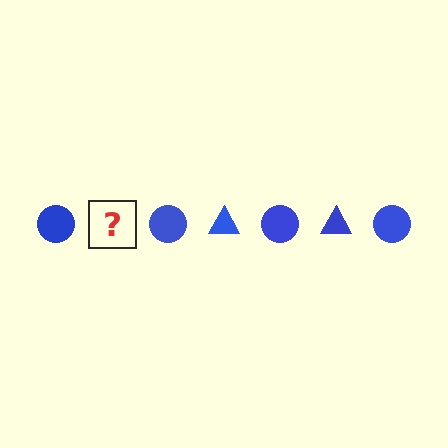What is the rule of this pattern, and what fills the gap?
The rule is that the pattern cycles through circle, triangle shapes in blue. The gap should be filled with a blue triangle.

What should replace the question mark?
The question mark should be replaced with a blue triangle.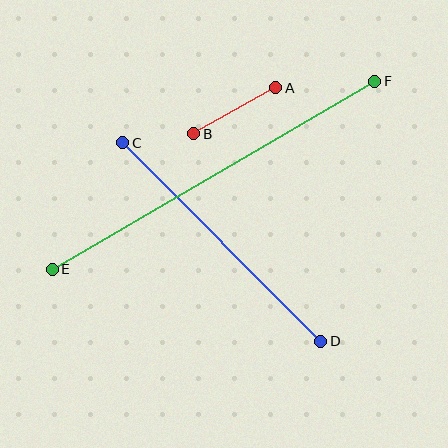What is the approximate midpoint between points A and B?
The midpoint is at approximately (235, 111) pixels.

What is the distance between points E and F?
The distance is approximately 374 pixels.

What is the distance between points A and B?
The distance is approximately 94 pixels.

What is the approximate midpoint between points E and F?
The midpoint is at approximately (213, 175) pixels.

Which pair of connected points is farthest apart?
Points E and F are farthest apart.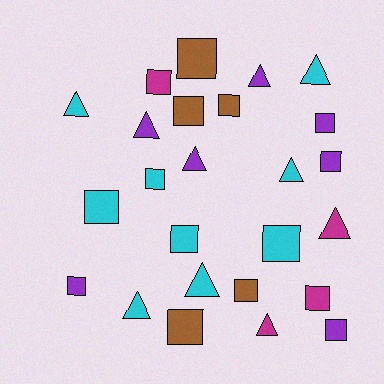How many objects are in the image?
There are 25 objects.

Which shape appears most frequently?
Square, with 15 objects.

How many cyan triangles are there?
There are 5 cyan triangles.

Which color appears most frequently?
Cyan, with 9 objects.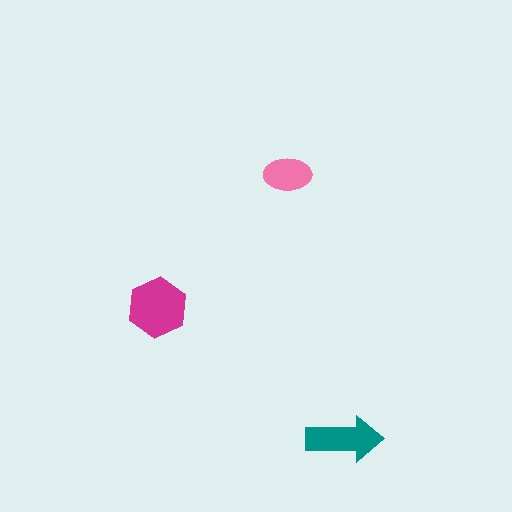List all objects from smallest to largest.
The pink ellipse, the teal arrow, the magenta hexagon.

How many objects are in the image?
There are 3 objects in the image.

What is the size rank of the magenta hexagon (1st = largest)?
1st.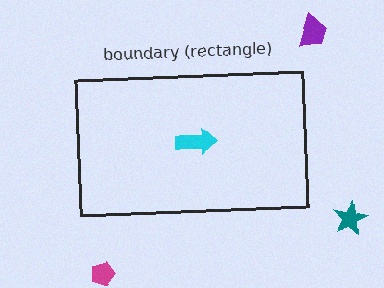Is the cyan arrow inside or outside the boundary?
Inside.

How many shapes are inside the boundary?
1 inside, 3 outside.